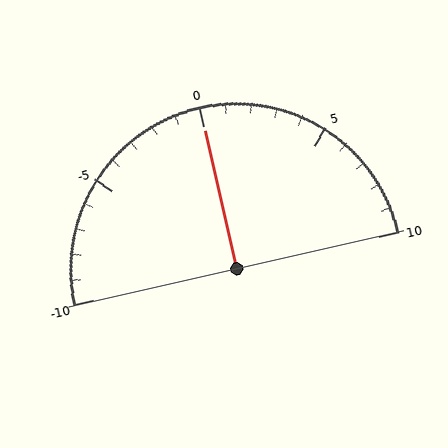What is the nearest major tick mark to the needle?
The nearest major tick mark is 0.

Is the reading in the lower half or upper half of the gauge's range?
The reading is in the upper half of the range (-10 to 10).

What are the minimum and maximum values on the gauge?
The gauge ranges from -10 to 10.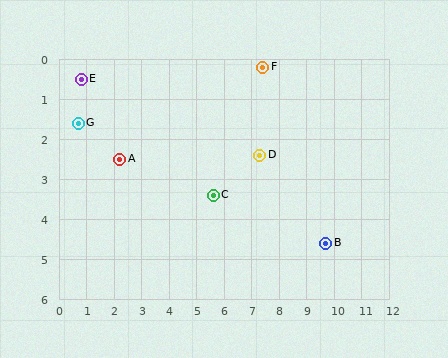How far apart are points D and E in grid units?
Points D and E are about 6.8 grid units apart.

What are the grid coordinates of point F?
Point F is at approximately (7.4, 0.2).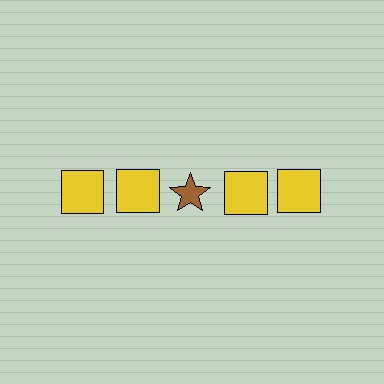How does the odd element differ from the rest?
It differs in both color (brown instead of yellow) and shape (star instead of square).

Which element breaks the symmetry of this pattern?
The brown star in the top row, center column breaks the symmetry. All other shapes are yellow squares.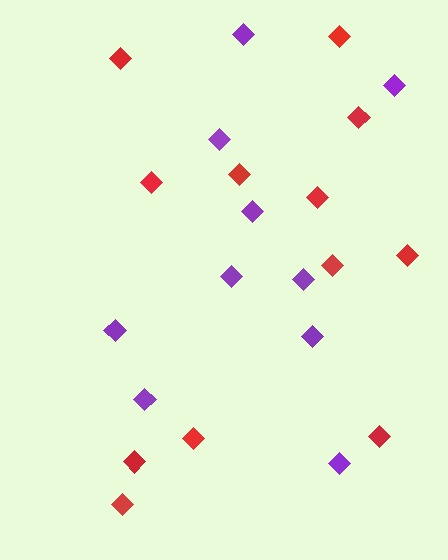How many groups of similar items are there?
There are 2 groups: one group of red diamonds (12) and one group of purple diamonds (10).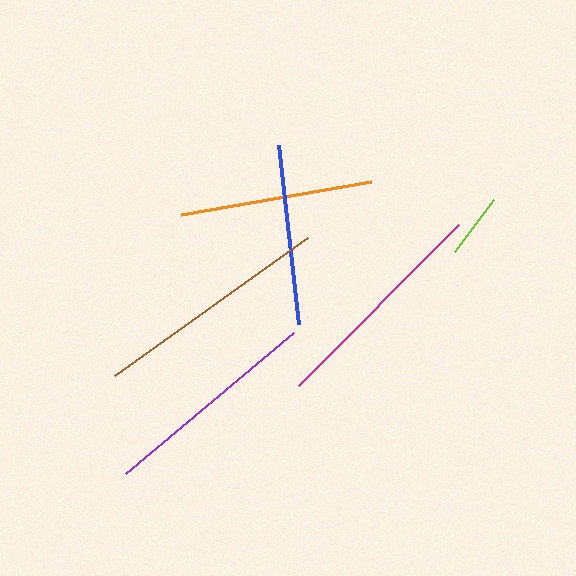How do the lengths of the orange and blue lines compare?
The orange and blue lines are approximately the same length.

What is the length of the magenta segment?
The magenta segment is approximately 227 pixels long.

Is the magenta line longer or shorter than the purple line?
The magenta line is longer than the purple line.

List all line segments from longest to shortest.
From longest to shortest: brown, magenta, purple, orange, blue, lime.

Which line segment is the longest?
The brown line is the longest at approximately 236 pixels.